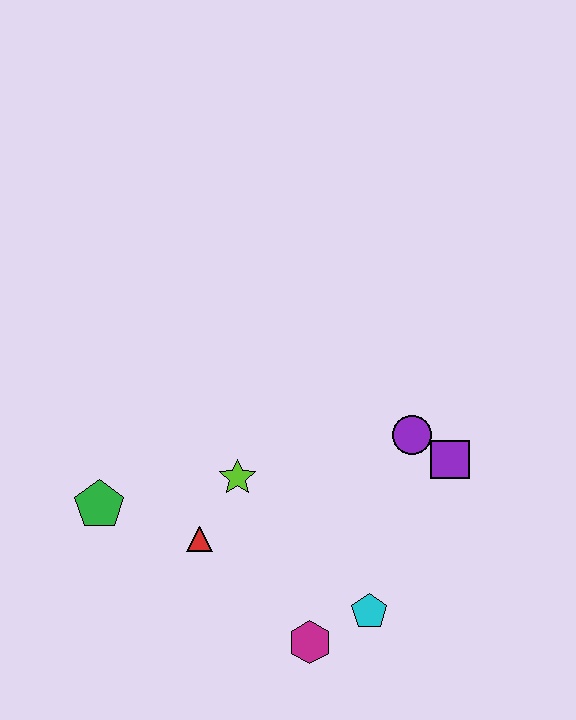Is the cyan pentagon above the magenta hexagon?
Yes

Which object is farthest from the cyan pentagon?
The green pentagon is farthest from the cyan pentagon.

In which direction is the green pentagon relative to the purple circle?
The green pentagon is to the left of the purple circle.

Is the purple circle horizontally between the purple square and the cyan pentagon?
Yes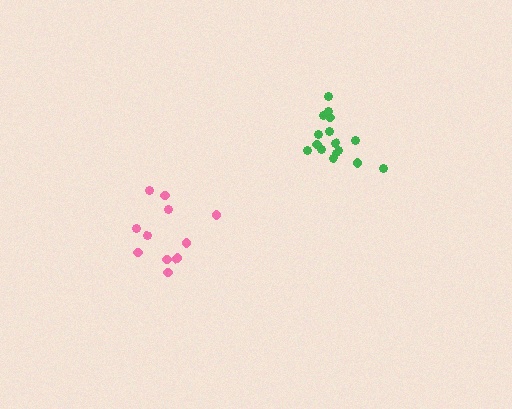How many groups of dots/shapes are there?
There are 2 groups.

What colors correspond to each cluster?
The clusters are colored: pink, green.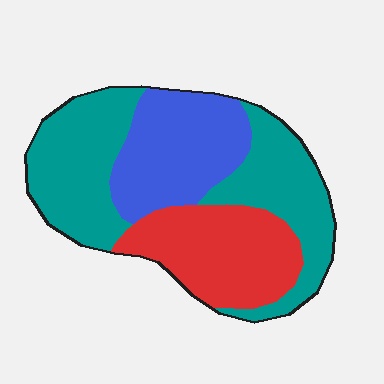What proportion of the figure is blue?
Blue covers 26% of the figure.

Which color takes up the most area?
Teal, at roughly 45%.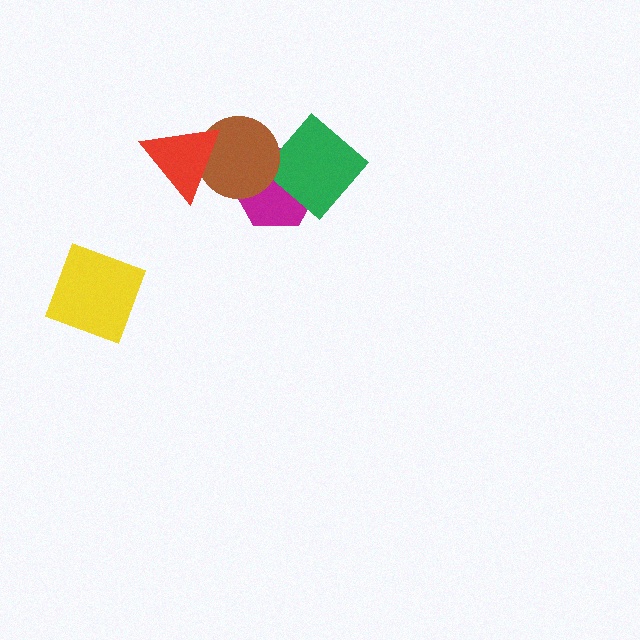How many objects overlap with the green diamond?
1 object overlaps with the green diamond.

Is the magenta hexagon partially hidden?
Yes, it is partially covered by another shape.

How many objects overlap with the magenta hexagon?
2 objects overlap with the magenta hexagon.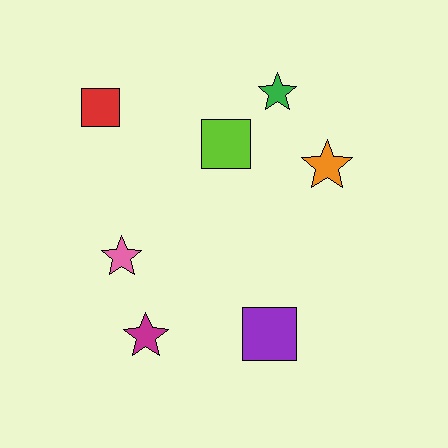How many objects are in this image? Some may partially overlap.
There are 7 objects.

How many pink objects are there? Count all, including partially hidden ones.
There is 1 pink object.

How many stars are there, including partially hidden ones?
There are 4 stars.